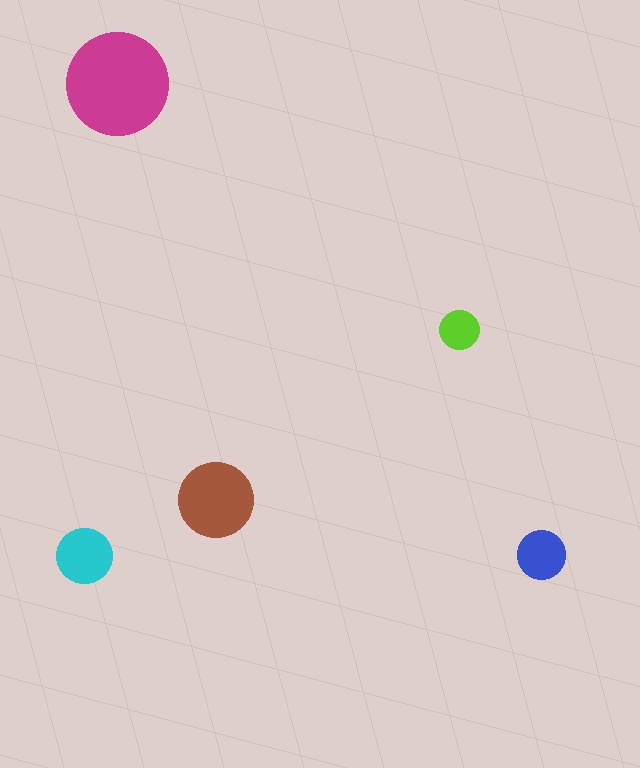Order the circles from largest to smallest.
the magenta one, the brown one, the cyan one, the blue one, the lime one.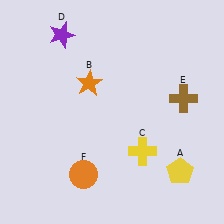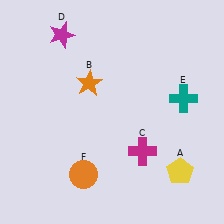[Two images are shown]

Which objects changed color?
C changed from yellow to magenta. D changed from purple to magenta. E changed from brown to teal.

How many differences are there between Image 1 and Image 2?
There are 3 differences between the two images.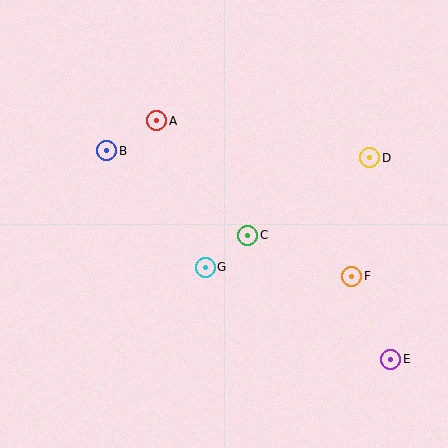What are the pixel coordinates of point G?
Point G is at (205, 267).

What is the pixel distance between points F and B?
The distance between F and B is 275 pixels.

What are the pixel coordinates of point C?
Point C is at (248, 235).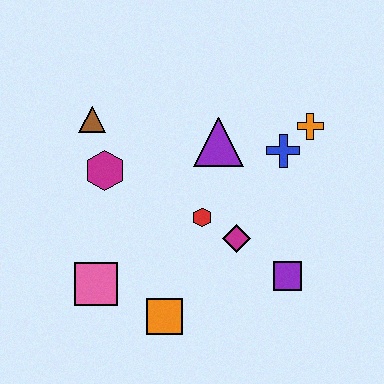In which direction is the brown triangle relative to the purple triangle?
The brown triangle is to the left of the purple triangle.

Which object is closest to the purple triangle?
The blue cross is closest to the purple triangle.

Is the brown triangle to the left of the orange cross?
Yes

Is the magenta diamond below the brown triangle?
Yes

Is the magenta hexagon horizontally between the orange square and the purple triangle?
No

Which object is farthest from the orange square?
The orange cross is farthest from the orange square.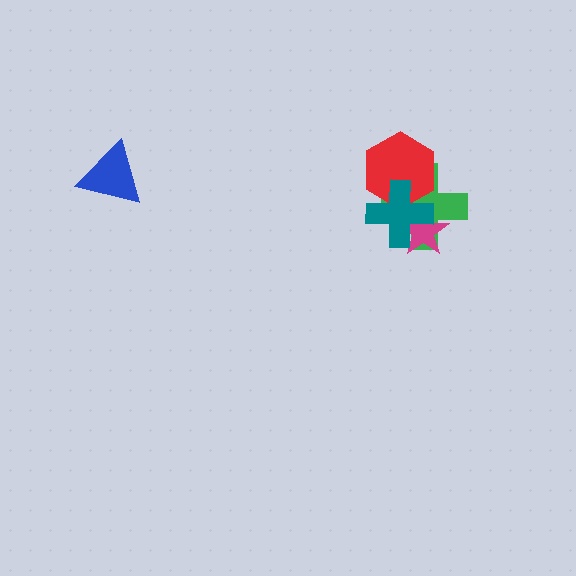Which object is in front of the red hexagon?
The teal cross is in front of the red hexagon.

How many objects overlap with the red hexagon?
2 objects overlap with the red hexagon.